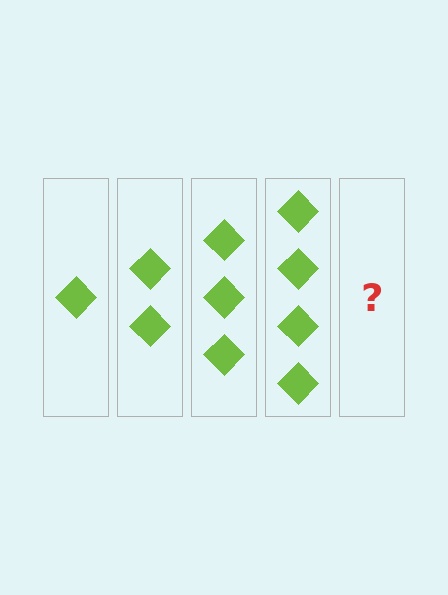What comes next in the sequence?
The next element should be 5 diamonds.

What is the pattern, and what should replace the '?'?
The pattern is that each step adds one more diamond. The '?' should be 5 diamonds.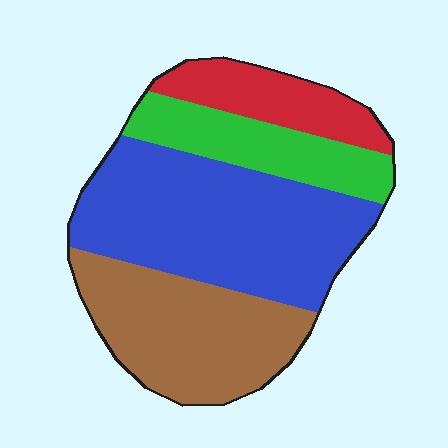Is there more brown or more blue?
Blue.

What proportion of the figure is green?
Green covers 17% of the figure.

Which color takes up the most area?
Blue, at roughly 40%.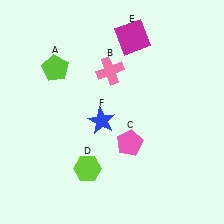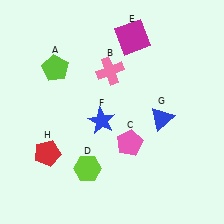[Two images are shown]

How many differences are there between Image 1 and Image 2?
There are 2 differences between the two images.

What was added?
A blue triangle (G), a red pentagon (H) were added in Image 2.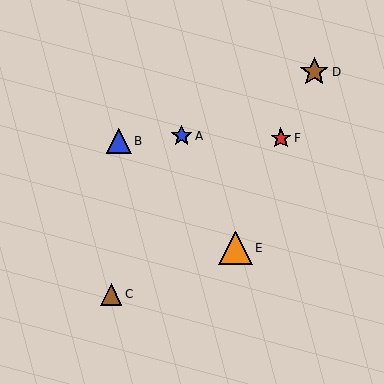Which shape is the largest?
The orange triangle (labeled E) is the largest.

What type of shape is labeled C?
Shape C is a brown triangle.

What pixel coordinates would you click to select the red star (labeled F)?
Click at (281, 138) to select the red star F.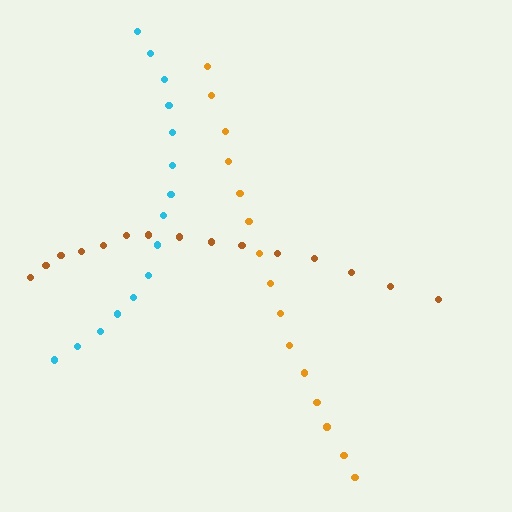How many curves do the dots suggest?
There are 3 distinct paths.